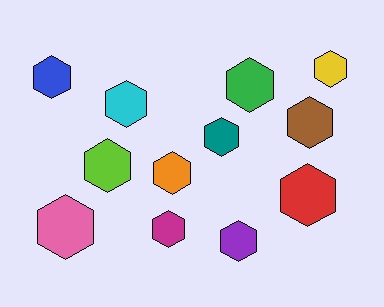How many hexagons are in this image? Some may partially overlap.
There are 12 hexagons.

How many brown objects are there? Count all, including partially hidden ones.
There is 1 brown object.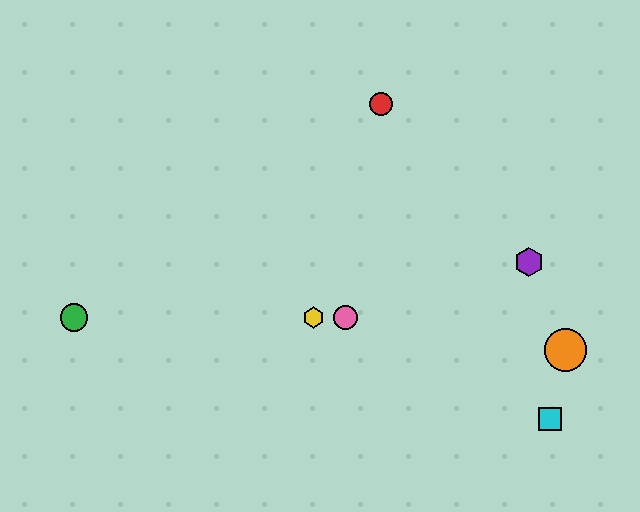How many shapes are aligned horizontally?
4 shapes (the blue hexagon, the green circle, the yellow hexagon, the pink circle) are aligned horizontally.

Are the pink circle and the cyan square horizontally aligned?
No, the pink circle is at y≈318 and the cyan square is at y≈419.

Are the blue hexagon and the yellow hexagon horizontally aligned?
Yes, both are at y≈318.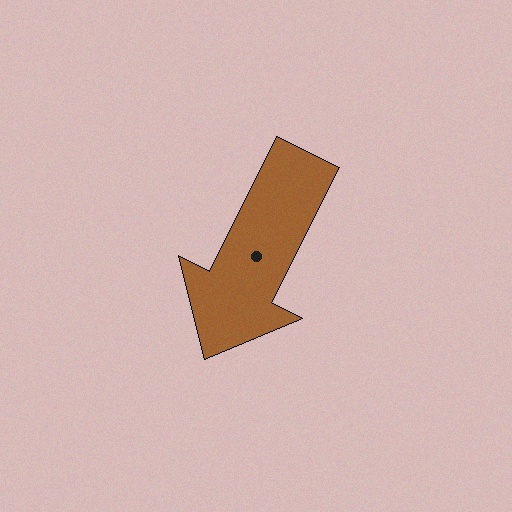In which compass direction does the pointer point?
Southwest.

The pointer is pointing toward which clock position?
Roughly 7 o'clock.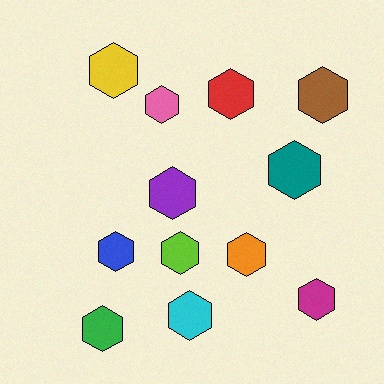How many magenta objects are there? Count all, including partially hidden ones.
There is 1 magenta object.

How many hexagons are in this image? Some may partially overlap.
There are 12 hexagons.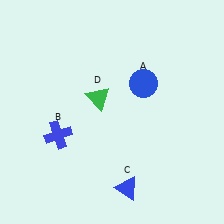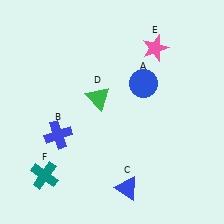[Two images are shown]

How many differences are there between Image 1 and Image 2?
There are 2 differences between the two images.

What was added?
A pink star (E), a teal cross (F) were added in Image 2.